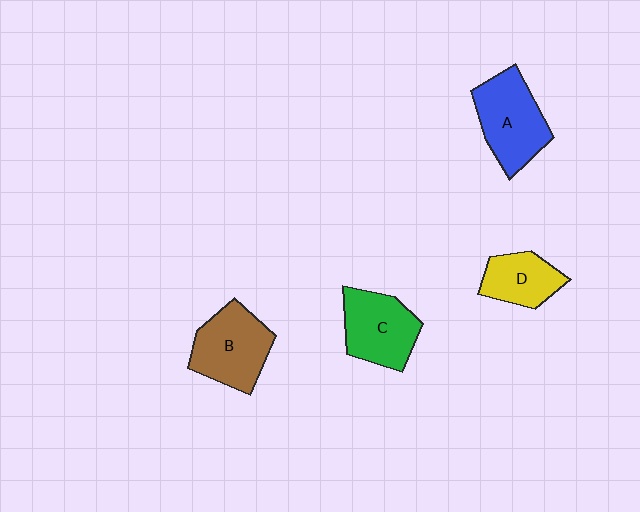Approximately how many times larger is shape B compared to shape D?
Approximately 1.5 times.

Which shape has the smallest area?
Shape D (yellow).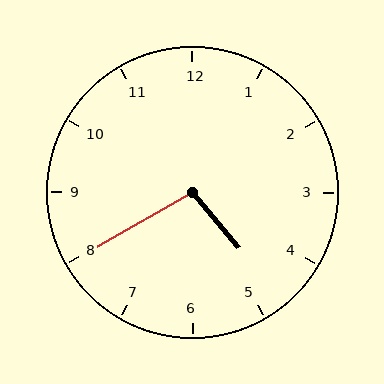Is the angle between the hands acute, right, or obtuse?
It is obtuse.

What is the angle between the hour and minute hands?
Approximately 100 degrees.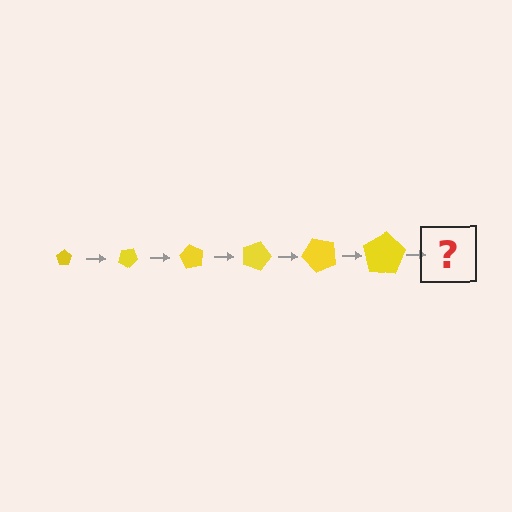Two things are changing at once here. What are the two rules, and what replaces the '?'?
The two rules are that the pentagon grows larger each step and it rotates 30 degrees each step. The '?' should be a pentagon, larger than the previous one and rotated 180 degrees from the start.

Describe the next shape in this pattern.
It should be a pentagon, larger than the previous one and rotated 180 degrees from the start.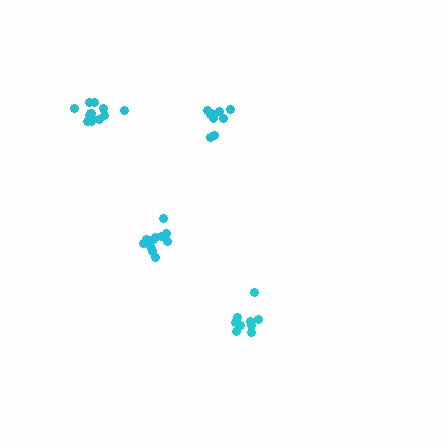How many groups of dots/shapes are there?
There are 4 groups.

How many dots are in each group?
Group 1: 13 dots, Group 2: 9 dots, Group 3: 10 dots, Group 4: 13 dots (45 total).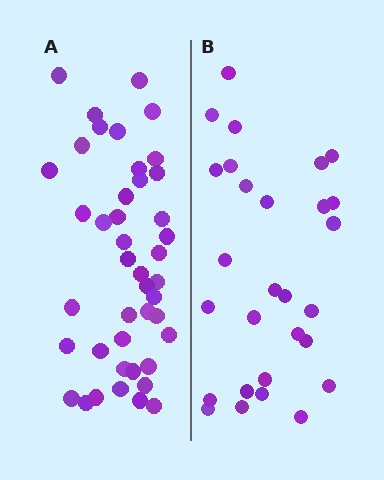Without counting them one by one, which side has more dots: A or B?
Region A (the left region) has more dots.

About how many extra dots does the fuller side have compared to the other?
Region A has approximately 15 more dots than region B.